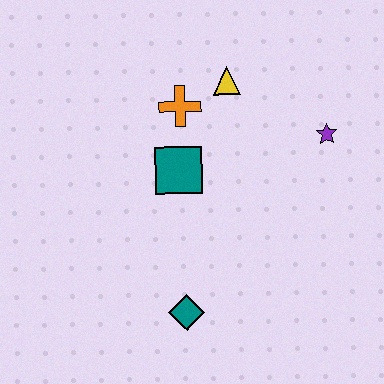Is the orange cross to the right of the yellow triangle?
No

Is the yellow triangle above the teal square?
Yes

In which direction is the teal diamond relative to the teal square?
The teal diamond is below the teal square.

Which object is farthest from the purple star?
The teal diamond is farthest from the purple star.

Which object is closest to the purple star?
The yellow triangle is closest to the purple star.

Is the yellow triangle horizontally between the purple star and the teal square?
Yes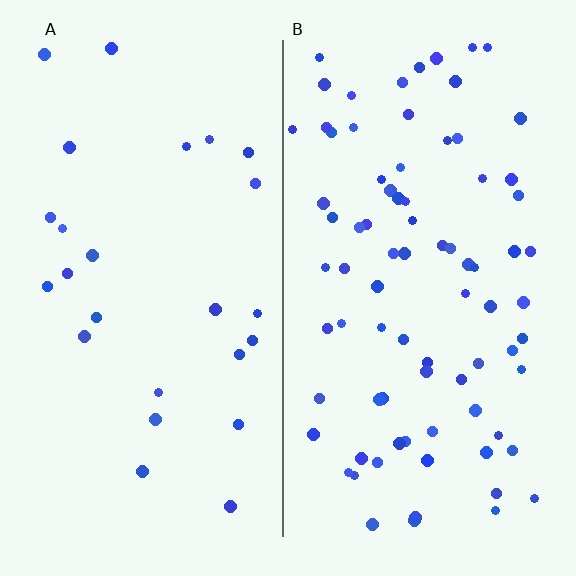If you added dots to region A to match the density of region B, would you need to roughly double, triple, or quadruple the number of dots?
Approximately triple.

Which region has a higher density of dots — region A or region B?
B (the right).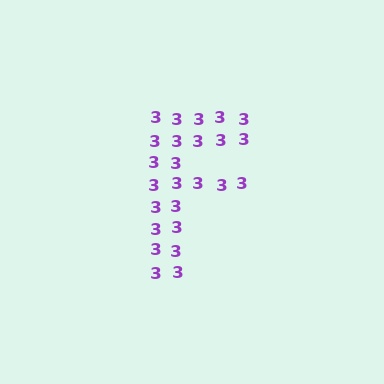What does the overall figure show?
The overall figure shows the letter F.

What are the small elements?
The small elements are digit 3's.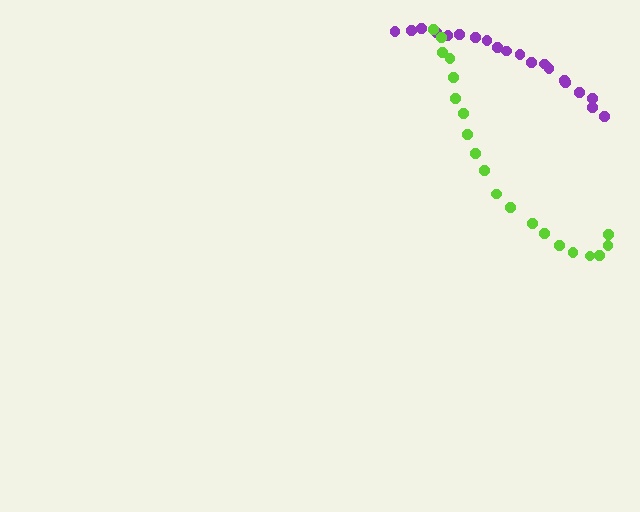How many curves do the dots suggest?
There are 2 distinct paths.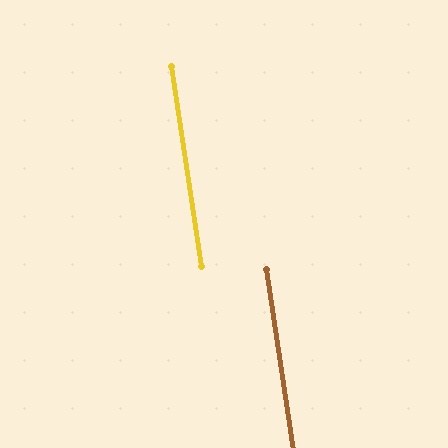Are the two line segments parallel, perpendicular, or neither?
Parallel — their directions differ by only 0.1°.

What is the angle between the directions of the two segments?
Approximately 0 degrees.